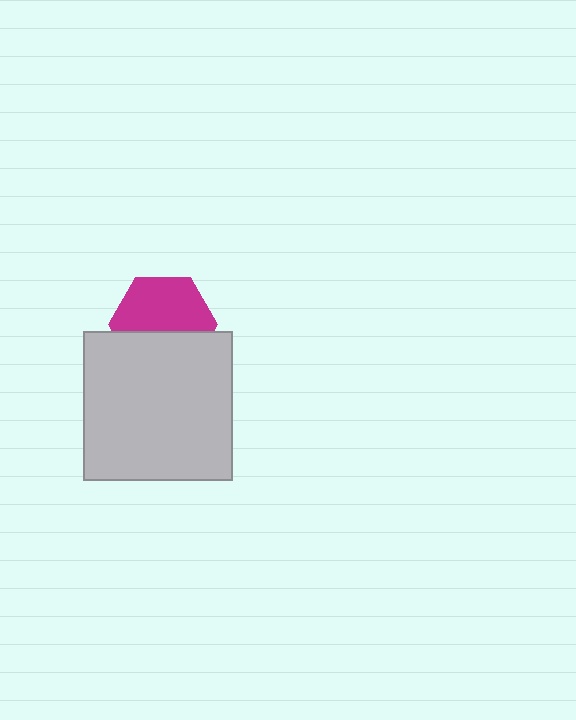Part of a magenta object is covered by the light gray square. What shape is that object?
It is a hexagon.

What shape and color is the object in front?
The object in front is a light gray square.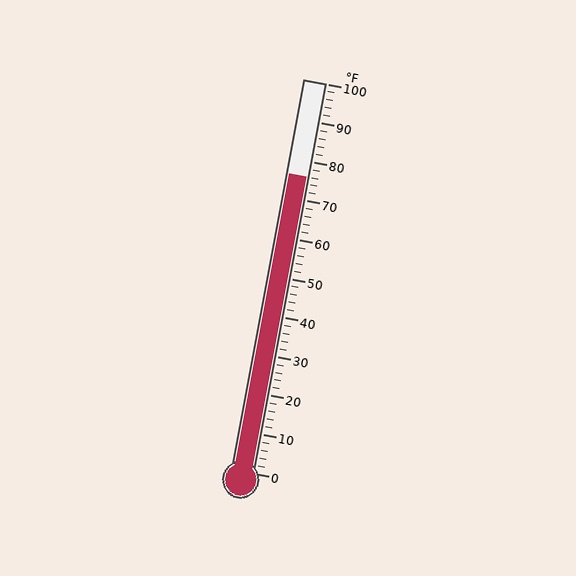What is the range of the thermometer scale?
The thermometer scale ranges from 0°F to 100°F.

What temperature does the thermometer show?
The thermometer shows approximately 76°F.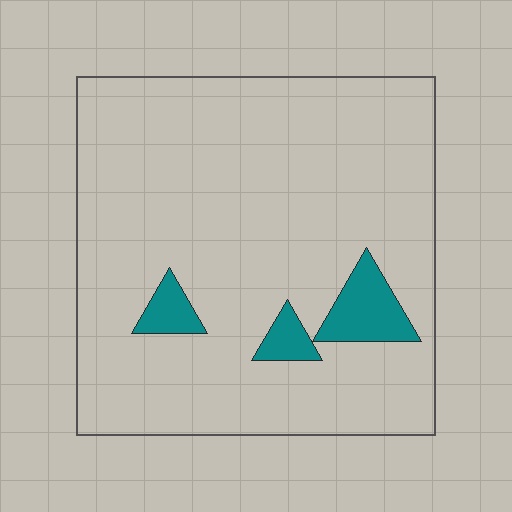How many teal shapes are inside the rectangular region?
3.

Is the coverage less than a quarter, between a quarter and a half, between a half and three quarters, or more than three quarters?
Less than a quarter.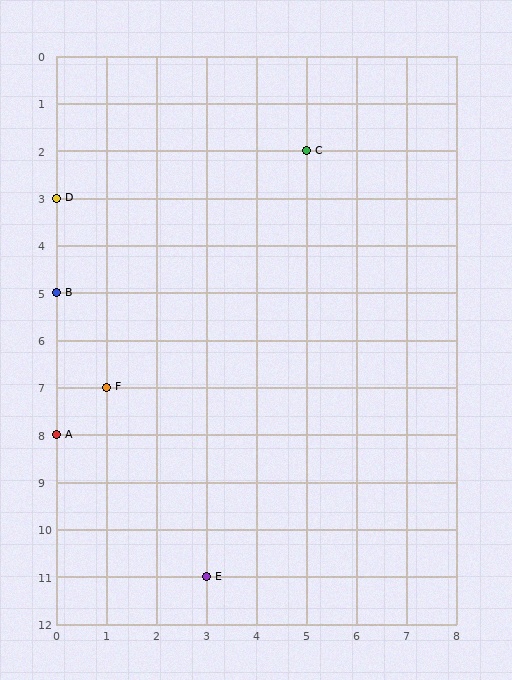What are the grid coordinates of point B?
Point B is at grid coordinates (0, 5).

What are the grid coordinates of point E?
Point E is at grid coordinates (3, 11).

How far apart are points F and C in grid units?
Points F and C are 4 columns and 5 rows apart (about 6.4 grid units diagonally).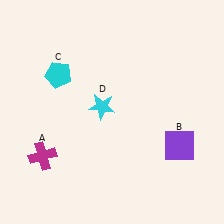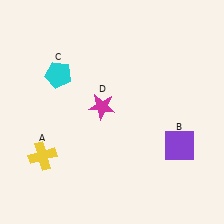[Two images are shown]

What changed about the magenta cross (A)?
In Image 1, A is magenta. In Image 2, it changed to yellow.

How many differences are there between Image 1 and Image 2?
There are 2 differences between the two images.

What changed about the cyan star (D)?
In Image 1, D is cyan. In Image 2, it changed to magenta.